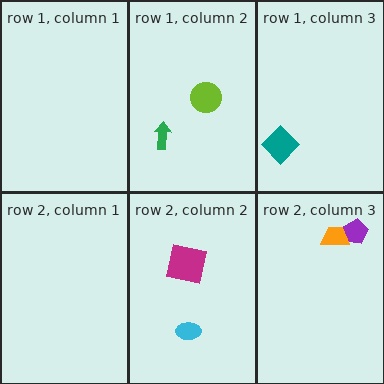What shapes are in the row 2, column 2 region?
The cyan ellipse, the magenta square.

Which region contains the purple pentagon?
The row 2, column 3 region.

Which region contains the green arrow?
The row 1, column 2 region.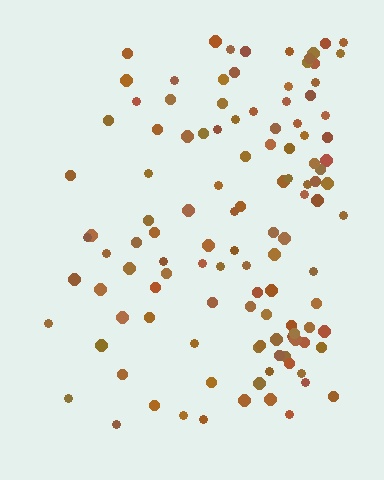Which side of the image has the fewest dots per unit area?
The left.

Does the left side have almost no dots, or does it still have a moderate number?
Still a moderate number, just noticeably fewer than the right.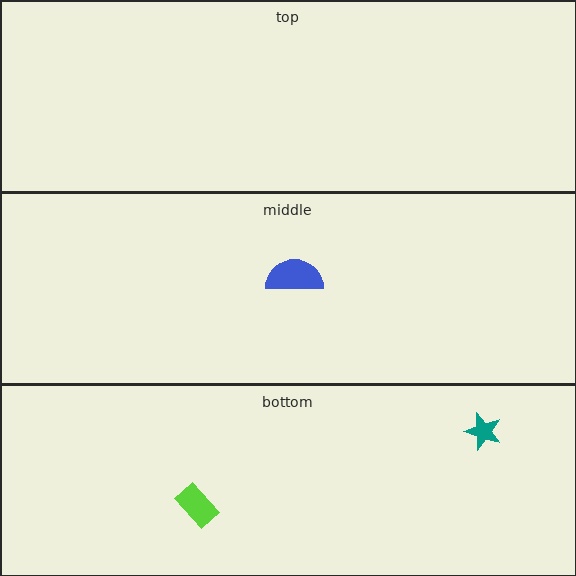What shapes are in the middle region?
The blue semicircle.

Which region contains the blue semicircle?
The middle region.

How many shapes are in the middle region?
1.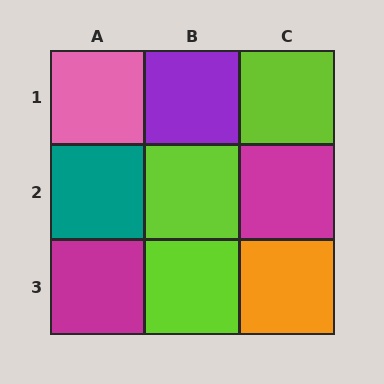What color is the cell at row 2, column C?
Magenta.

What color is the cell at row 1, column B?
Purple.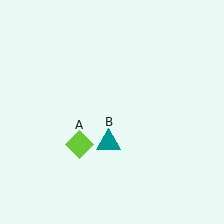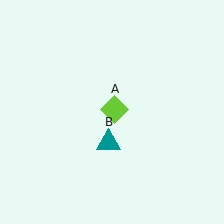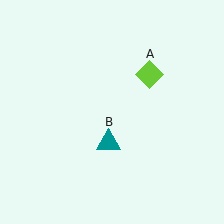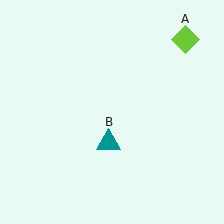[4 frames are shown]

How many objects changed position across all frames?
1 object changed position: lime diamond (object A).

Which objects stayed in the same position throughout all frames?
Teal triangle (object B) remained stationary.